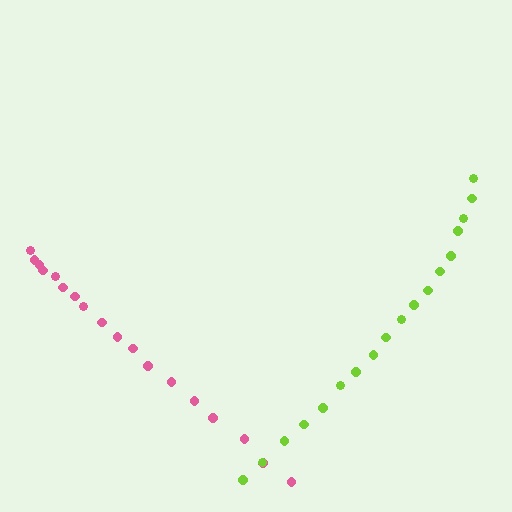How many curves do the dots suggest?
There are 2 distinct paths.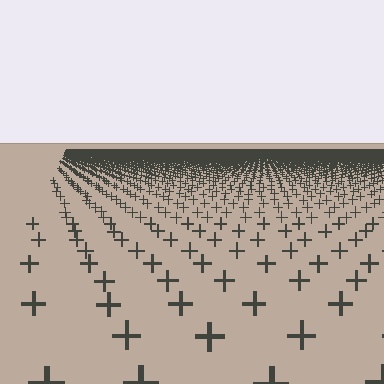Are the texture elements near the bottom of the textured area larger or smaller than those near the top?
Larger. Near the bottom, elements are closer to the viewer and appear at a bigger on-screen size.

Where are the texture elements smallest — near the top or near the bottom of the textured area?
Near the top.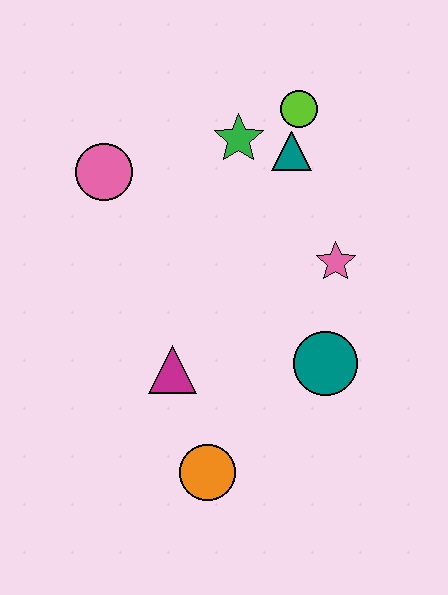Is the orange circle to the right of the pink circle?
Yes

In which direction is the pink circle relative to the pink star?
The pink circle is to the left of the pink star.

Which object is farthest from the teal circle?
The pink circle is farthest from the teal circle.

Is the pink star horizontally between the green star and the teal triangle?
No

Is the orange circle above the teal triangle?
No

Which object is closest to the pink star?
The teal circle is closest to the pink star.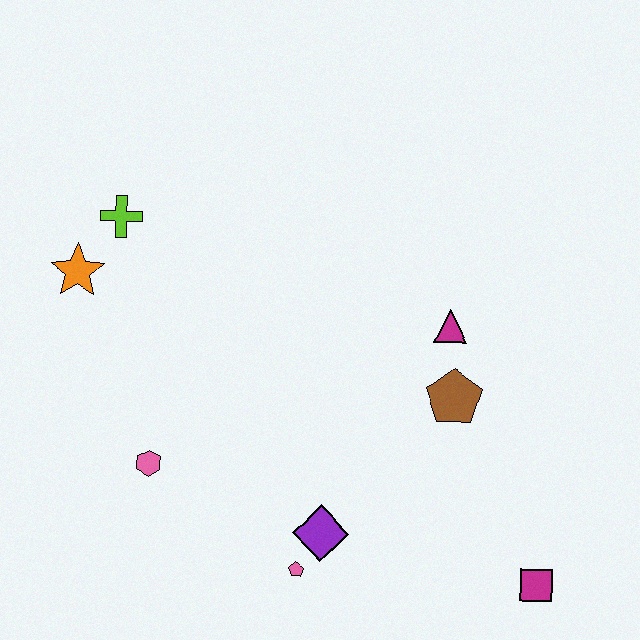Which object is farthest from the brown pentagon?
The orange star is farthest from the brown pentagon.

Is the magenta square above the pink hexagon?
No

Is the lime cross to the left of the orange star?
No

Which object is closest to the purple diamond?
The pink pentagon is closest to the purple diamond.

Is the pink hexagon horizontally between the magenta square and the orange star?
Yes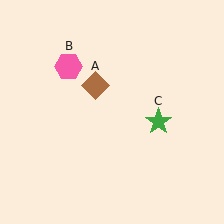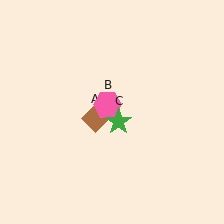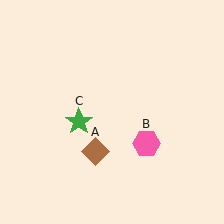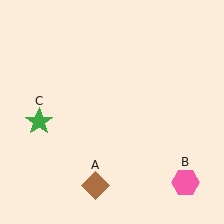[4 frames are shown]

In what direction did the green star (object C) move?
The green star (object C) moved left.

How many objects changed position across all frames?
3 objects changed position: brown diamond (object A), pink hexagon (object B), green star (object C).